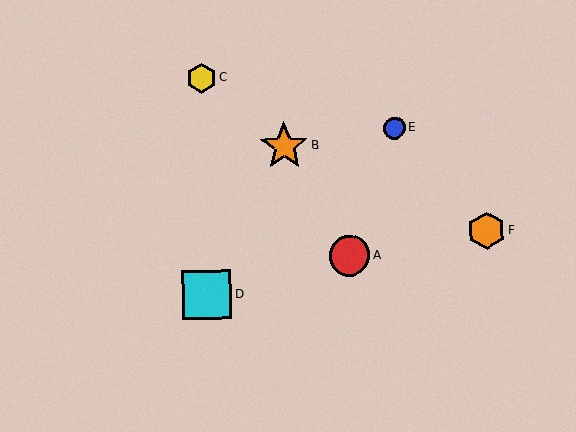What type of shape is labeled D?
Shape D is a cyan square.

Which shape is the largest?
The cyan square (labeled D) is the largest.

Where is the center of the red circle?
The center of the red circle is at (349, 256).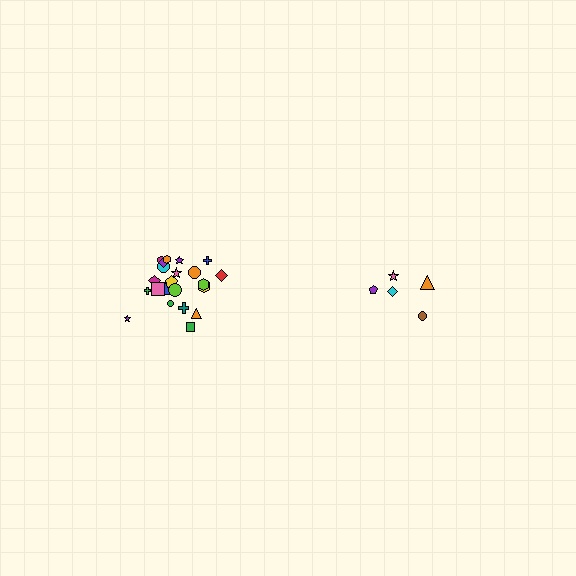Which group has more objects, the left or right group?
The left group.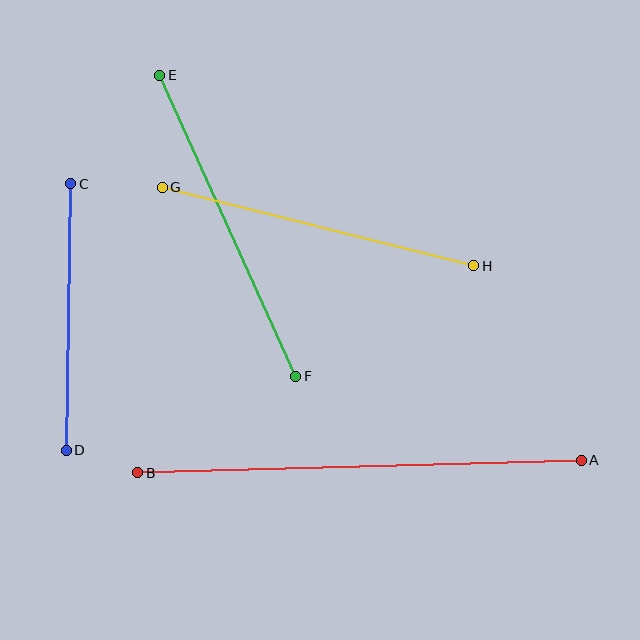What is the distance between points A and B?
The distance is approximately 444 pixels.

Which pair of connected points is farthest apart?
Points A and B are farthest apart.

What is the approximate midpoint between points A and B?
The midpoint is at approximately (359, 466) pixels.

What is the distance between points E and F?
The distance is approximately 330 pixels.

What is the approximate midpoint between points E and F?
The midpoint is at approximately (228, 226) pixels.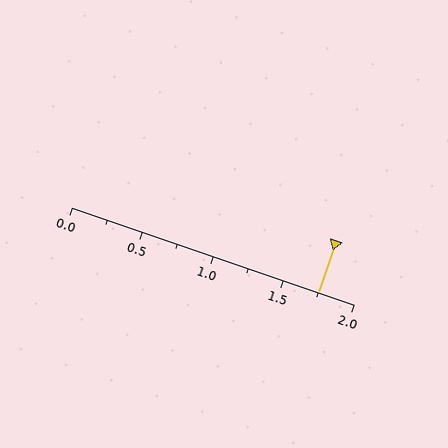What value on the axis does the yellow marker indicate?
The marker indicates approximately 1.75.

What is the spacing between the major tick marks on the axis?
The major ticks are spaced 0.5 apart.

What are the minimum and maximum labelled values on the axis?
The axis runs from 0.0 to 2.0.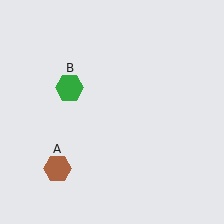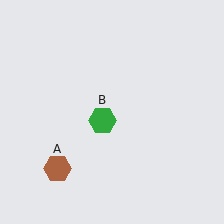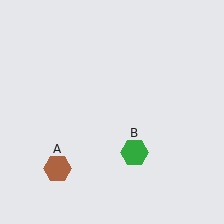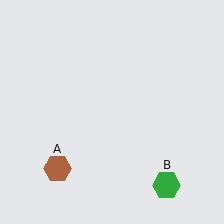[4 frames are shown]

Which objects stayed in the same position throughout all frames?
Brown hexagon (object A) remained stationary.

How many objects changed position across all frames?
1 object changed position: green hexagon (object B).